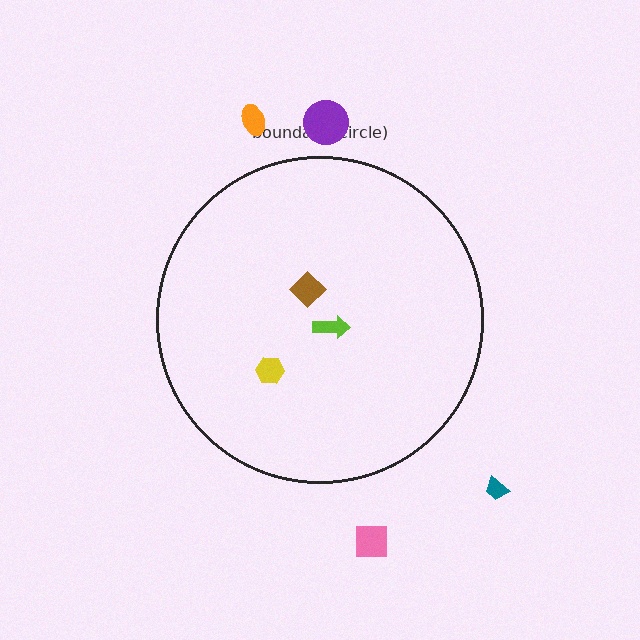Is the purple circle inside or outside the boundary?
Outside.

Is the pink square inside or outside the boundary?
Outside.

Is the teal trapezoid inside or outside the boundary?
Outside.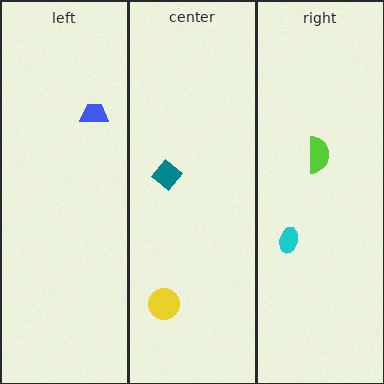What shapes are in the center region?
The yellow circle, the teal diamond.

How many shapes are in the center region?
2.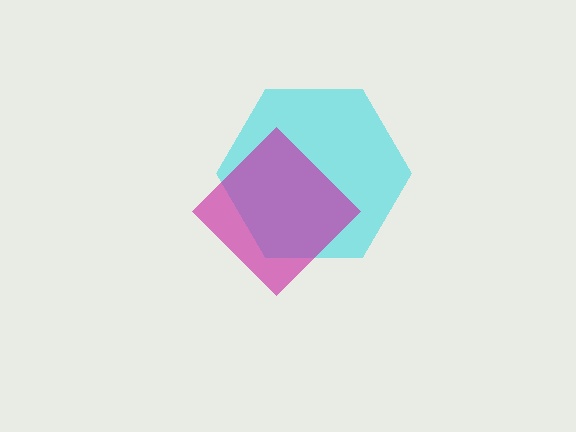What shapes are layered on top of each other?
The layered shapes are: a cyan hexagon, a magenta diamond.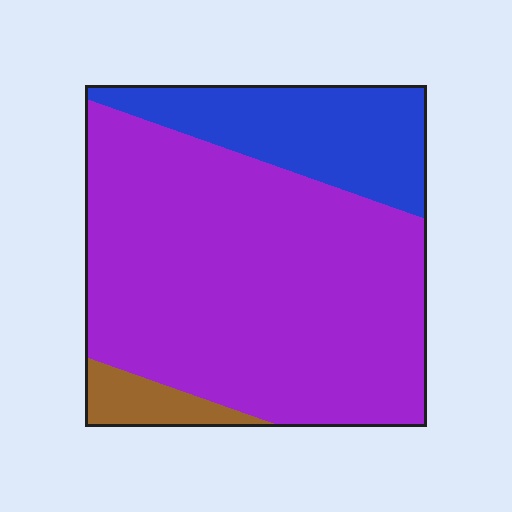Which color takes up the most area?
Purple, at roughly 70%.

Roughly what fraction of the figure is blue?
Blue covers around 20% of the figure.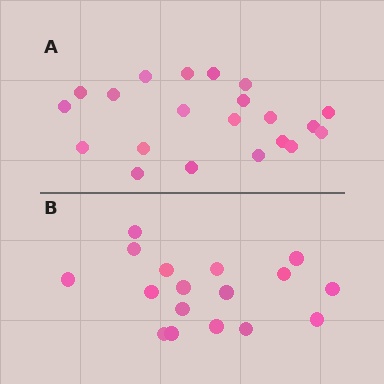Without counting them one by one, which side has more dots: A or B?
Region A (the top region) has more dots.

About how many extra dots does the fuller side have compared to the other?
Region A has about 4 more dots than region B.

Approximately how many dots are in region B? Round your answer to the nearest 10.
About 20 dots. (The exact count is 17, which rounds to 20.)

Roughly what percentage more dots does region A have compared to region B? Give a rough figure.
About 25% more.